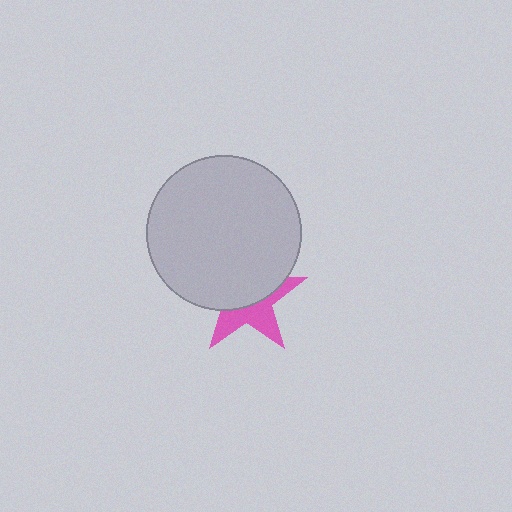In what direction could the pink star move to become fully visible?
The pink star could move down. That would shift it out from behind the light gray circle entirely.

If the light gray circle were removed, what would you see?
You would see the complete pink star.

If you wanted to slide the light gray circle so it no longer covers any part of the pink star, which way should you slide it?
Slide it up — that is the most direct way to separate the two shapes.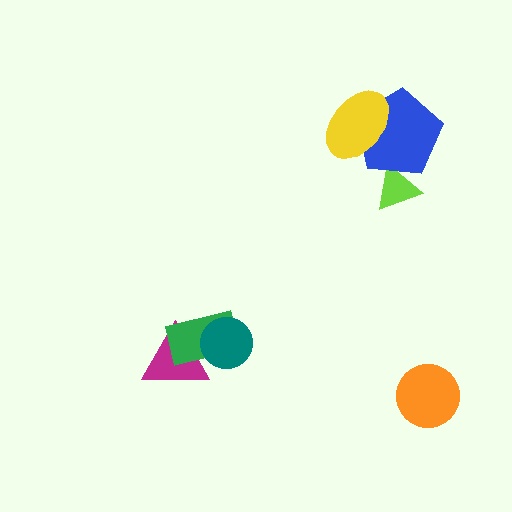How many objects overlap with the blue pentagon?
2 objects overlap with the blue pentagon.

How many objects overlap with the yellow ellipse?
1 object overlaps with the yellow ellipse.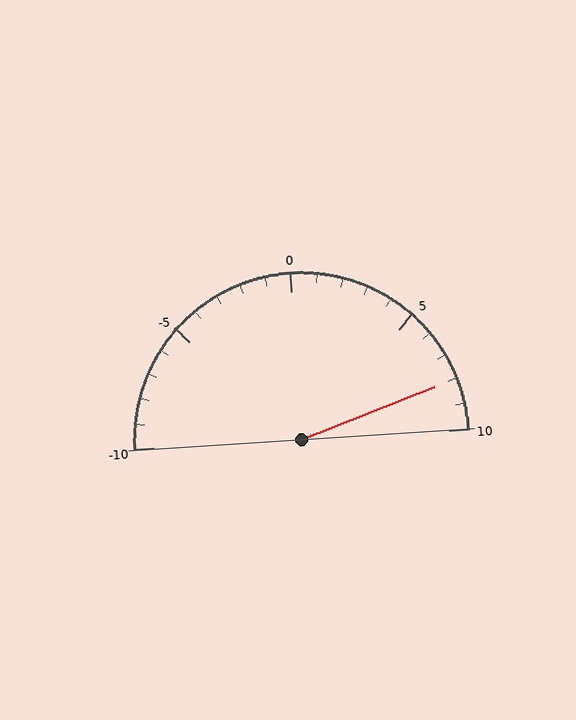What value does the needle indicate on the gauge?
The needle indicates approximately 8.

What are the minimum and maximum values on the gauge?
The gauge ranges from -10 to 10.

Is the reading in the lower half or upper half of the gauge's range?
The reading is in the upper half of the range (-10 to 10).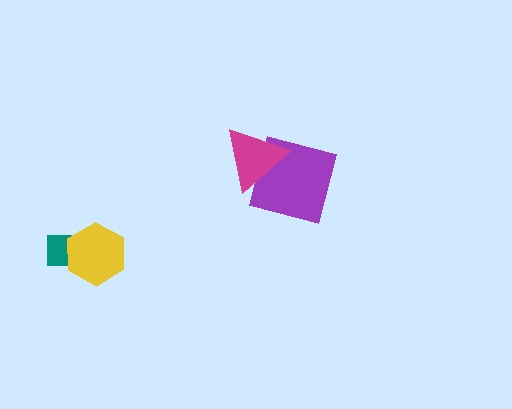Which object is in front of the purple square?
The magenta triangle is in front of the purple square.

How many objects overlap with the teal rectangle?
1 object overlaps with the teal rectangle.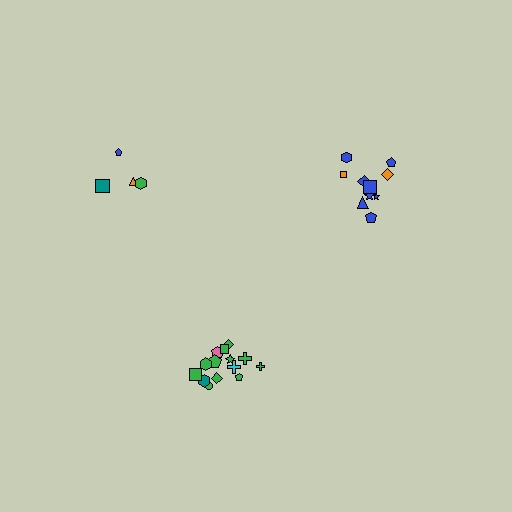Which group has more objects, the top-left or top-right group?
The top-right group.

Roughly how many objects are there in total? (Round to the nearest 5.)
Roughly 30 objects in total.